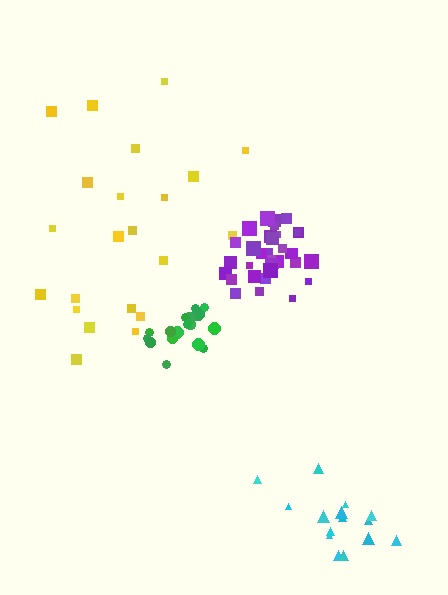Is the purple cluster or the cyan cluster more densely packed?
Purple.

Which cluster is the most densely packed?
Purple.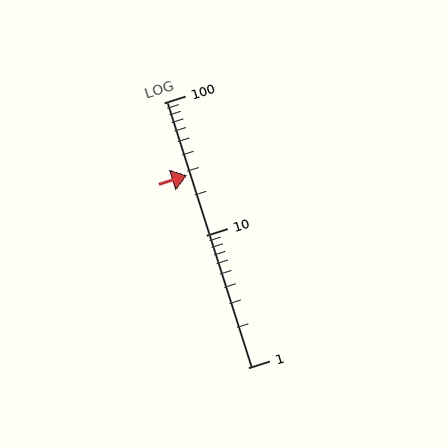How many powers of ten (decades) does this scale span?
The scale spans 2 decades, from 1 to 100.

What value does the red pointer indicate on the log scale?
The pointer indicates approximately 28.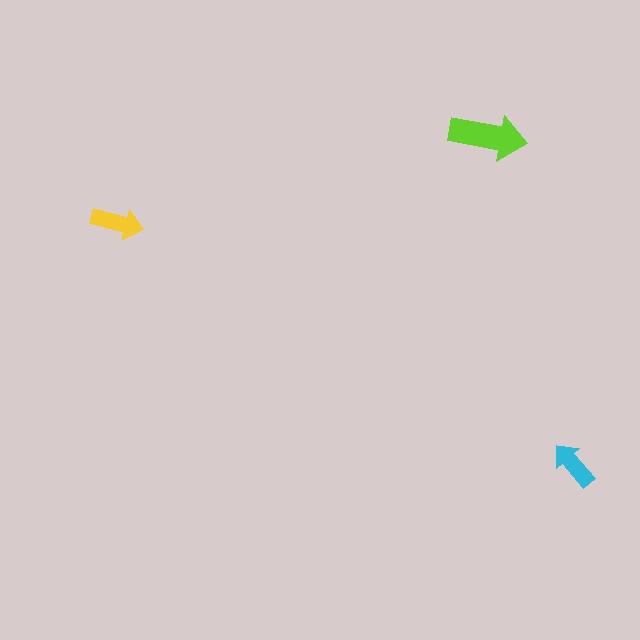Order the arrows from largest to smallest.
the lime one, the yellow one, the cyan one.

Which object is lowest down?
The cyan arrow is bottommost.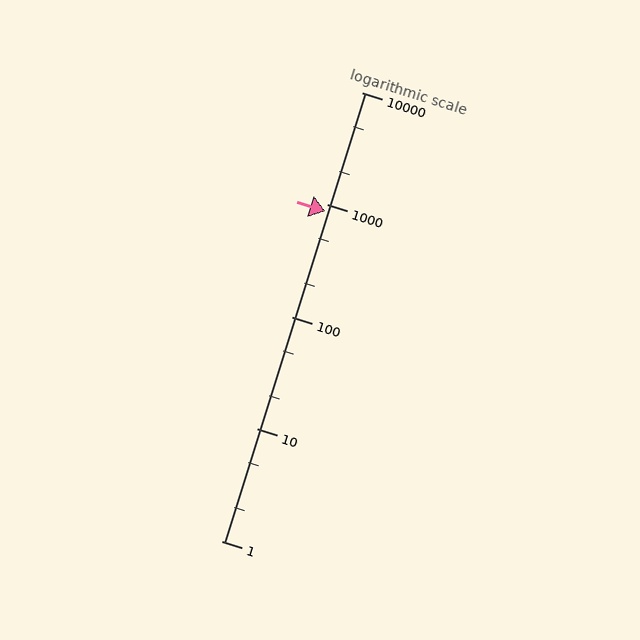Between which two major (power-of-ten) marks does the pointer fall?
The pointer is between 100 and 1000.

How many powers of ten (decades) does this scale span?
The scale spans 4 decades, from 1 to 10000.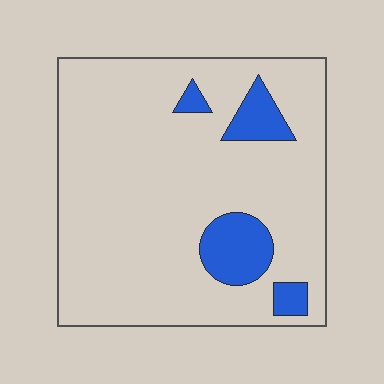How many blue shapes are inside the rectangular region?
4.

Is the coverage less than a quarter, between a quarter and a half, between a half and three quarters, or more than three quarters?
Less than a quarter.